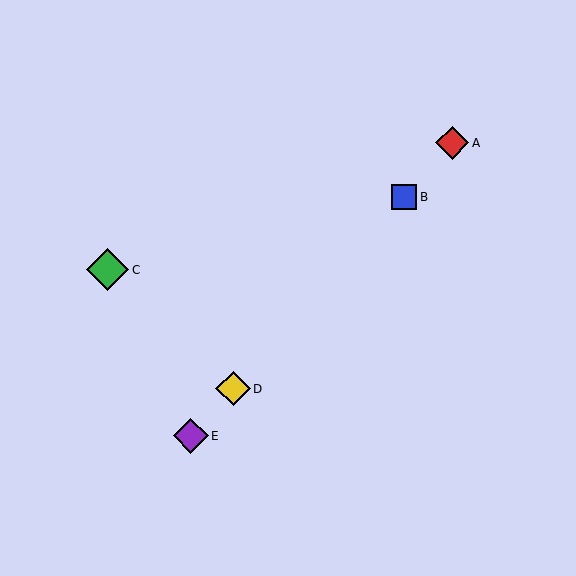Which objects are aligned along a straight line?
Objects A, B, D, E are aligned along a straight line.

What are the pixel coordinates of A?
Object A is at (452, 143).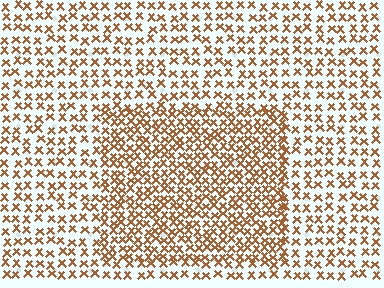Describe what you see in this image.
The image contains small brown elements arranged at two different densities. A rectangle-shaped region is visible where the elements are more densely packed than the surrounding area.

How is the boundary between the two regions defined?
The boundary is defined by a change in element density (approximately 1.8x ratio). All elements are the same color, size, and shape.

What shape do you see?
I see a rectangle.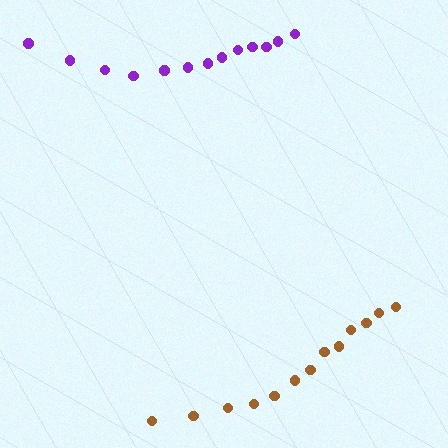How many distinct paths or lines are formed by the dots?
There are 2 distinct paths.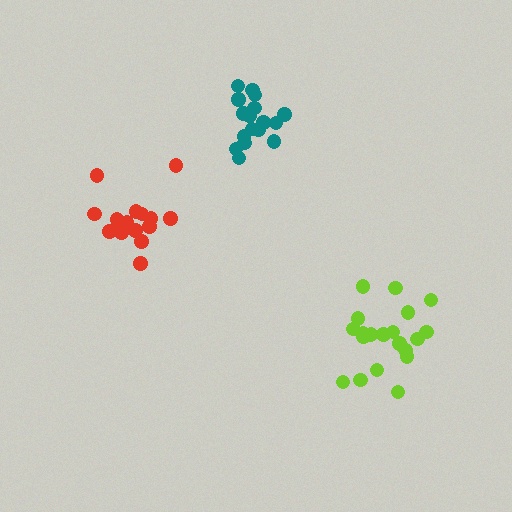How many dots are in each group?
Group 1: 17 dots, Group 2: 15 dots, Group 3: 20 dots (52 total).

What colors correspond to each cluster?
The clusters are colored: teal, red, lime.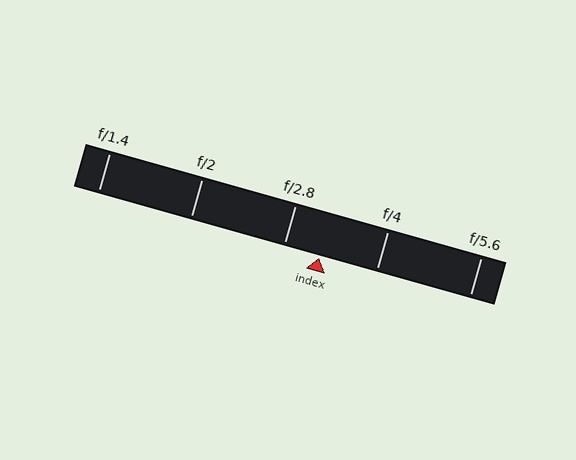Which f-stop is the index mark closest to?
The index mark is closest to f/2.8.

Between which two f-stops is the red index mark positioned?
The index mark is between f/2.8 and f/4.